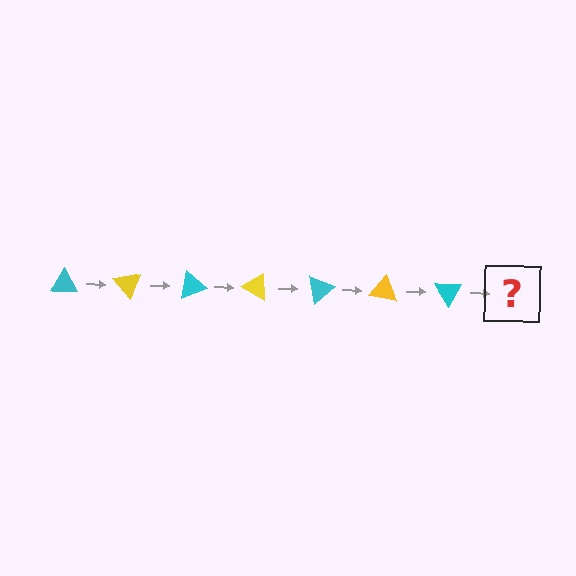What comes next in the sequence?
The next element should be a yellow triangle, rotated 350 degrees from the start.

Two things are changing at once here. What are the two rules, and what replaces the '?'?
The two rules are that it rotates 50 degrees each step and the color cycles through cyan and yellow. The '?' should be a yellow triangle, rotated 350 degrees from the start.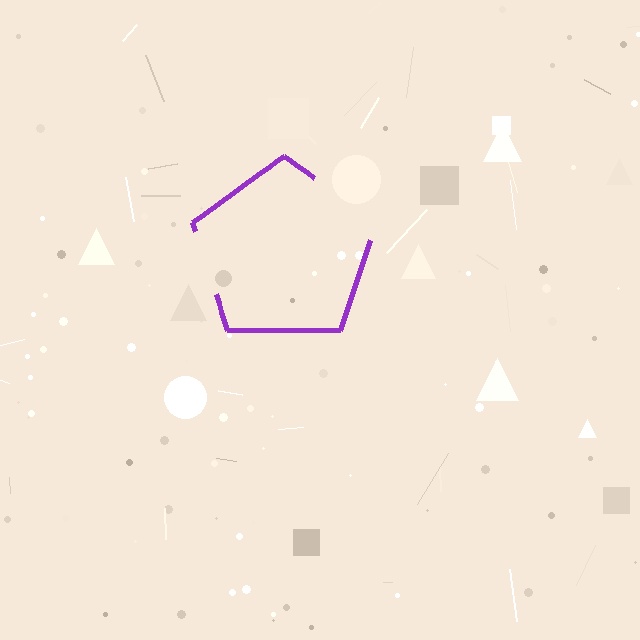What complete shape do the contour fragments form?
The contour fragments form a pentagon.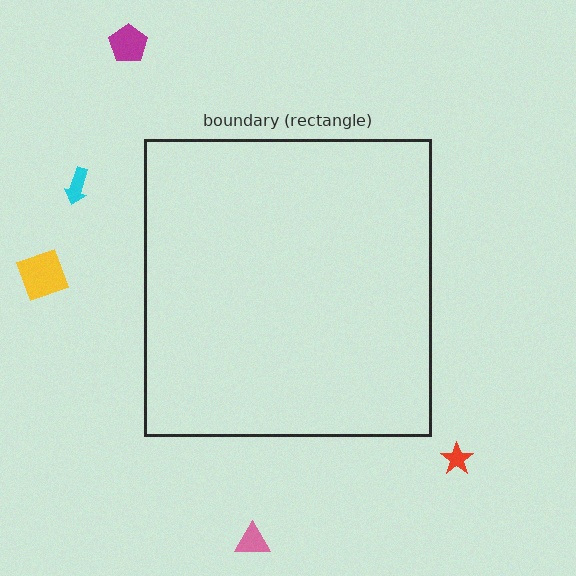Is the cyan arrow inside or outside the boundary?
Outside.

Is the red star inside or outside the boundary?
Outside.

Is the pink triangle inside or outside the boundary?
Outside.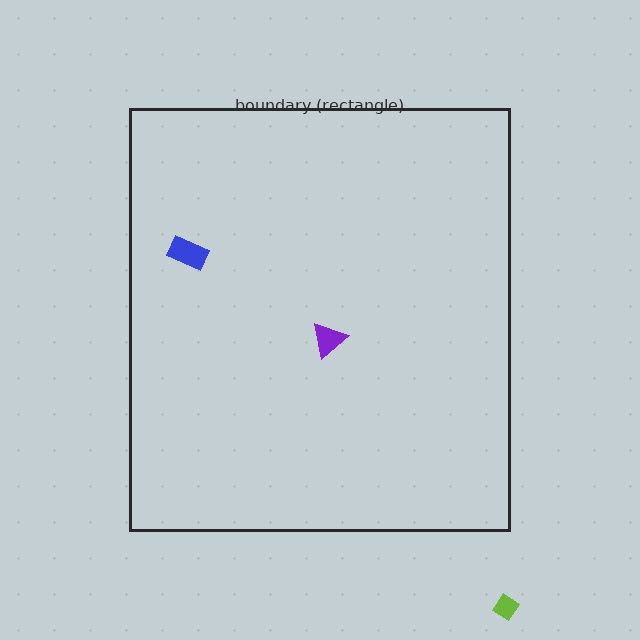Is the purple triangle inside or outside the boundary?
Inside.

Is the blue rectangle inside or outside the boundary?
Inside.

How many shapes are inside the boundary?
2 inside, 1 outside.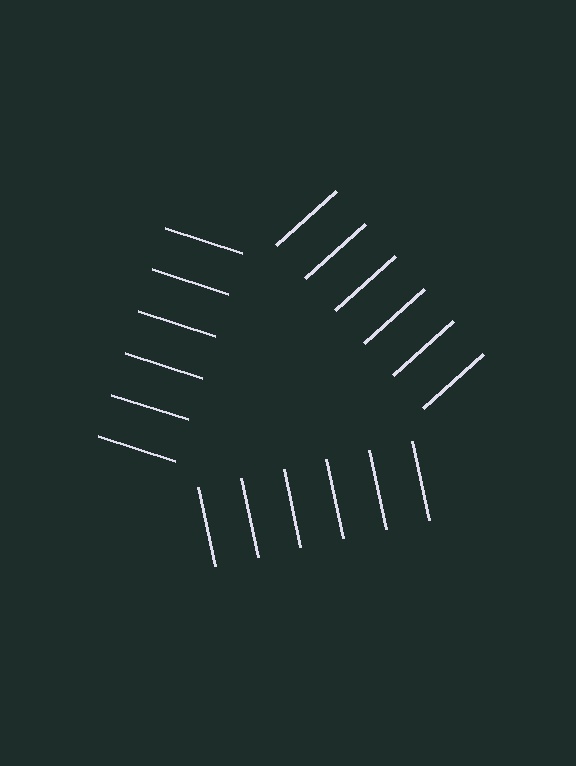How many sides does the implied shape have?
3 sides — the line-ends trace a triangle.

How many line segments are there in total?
18 — 6 along each of the 3 edges.